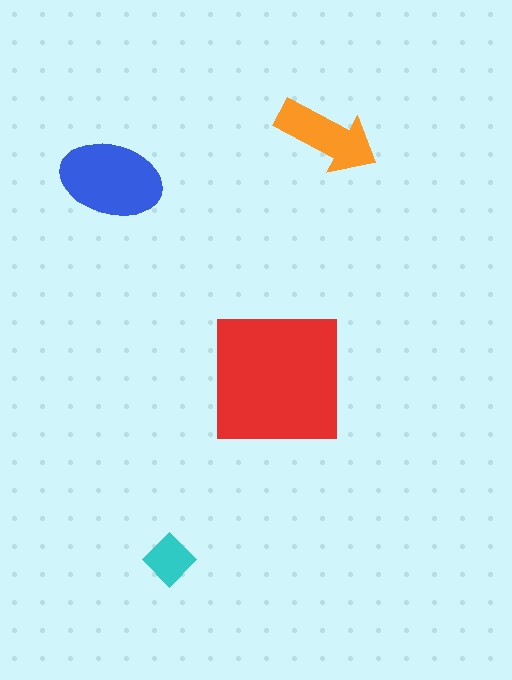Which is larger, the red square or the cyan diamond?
The red square.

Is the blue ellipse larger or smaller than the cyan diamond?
Larger.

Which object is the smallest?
The cyan diamond.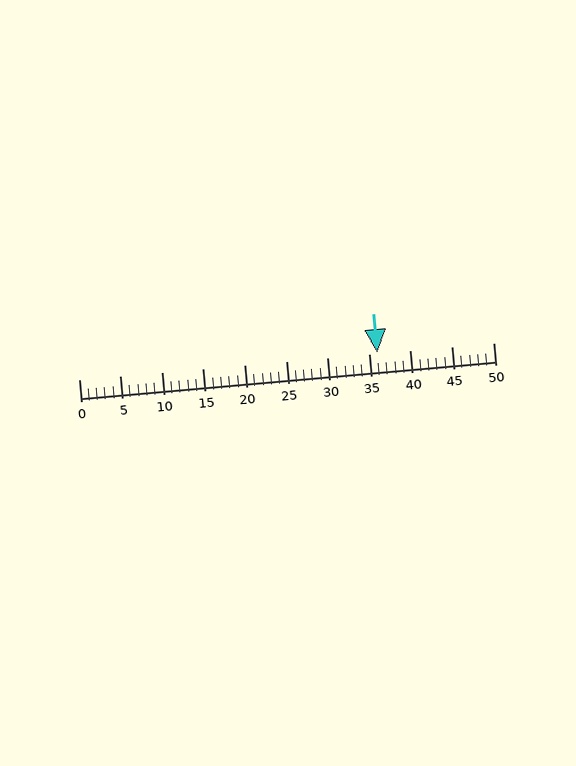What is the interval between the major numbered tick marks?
The major tick marks are spaced 5 units apart.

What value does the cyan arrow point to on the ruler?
The cyan arrow points to approximately 36.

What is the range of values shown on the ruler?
The ruler shows values from 0 to 50.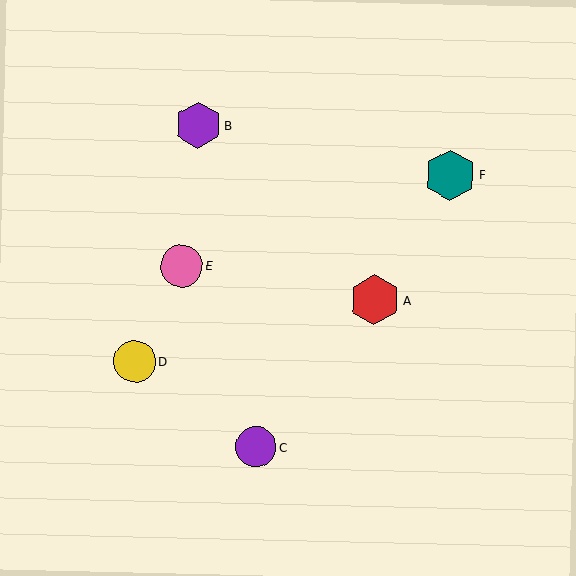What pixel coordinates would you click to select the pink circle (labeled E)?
Click at (181, 266) to select the pink circle E.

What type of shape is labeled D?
Shape D is a yellow circle.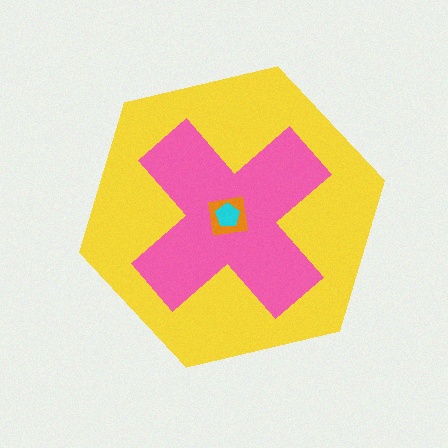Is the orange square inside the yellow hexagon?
Yes.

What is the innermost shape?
The cyan pentagon.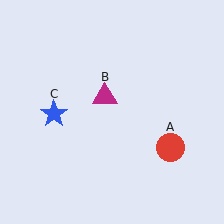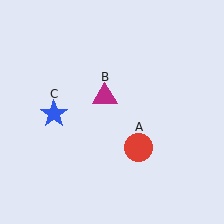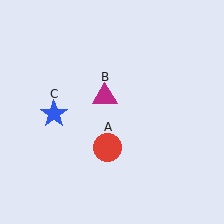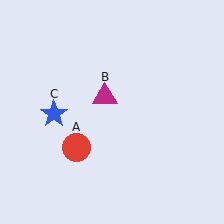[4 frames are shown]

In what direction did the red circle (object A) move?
The red circle (object A) moved left.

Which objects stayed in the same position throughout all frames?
Magenta triangle (object B) and blue star (object C) remained stationary.